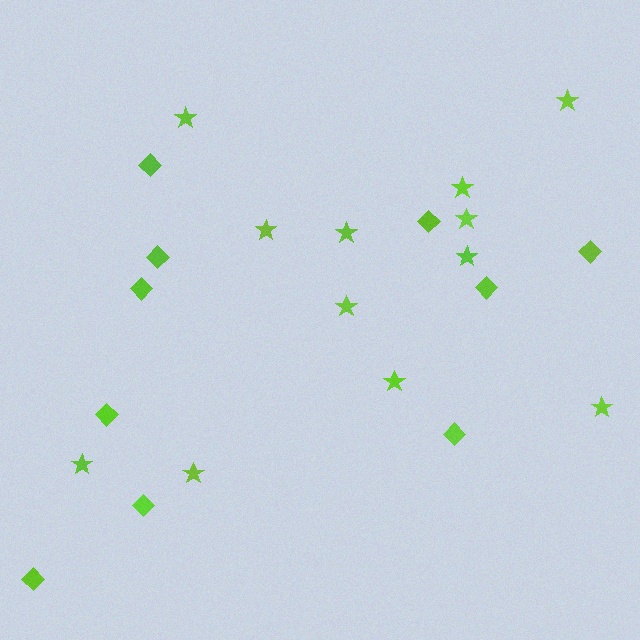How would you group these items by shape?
There are 2 groups: one group of stars (12) and one group of diamonds (10).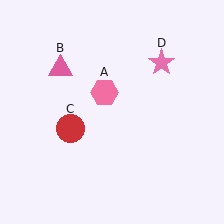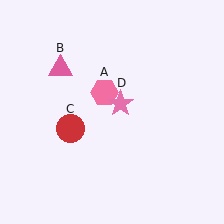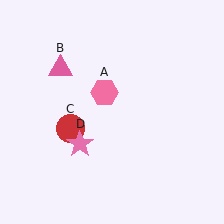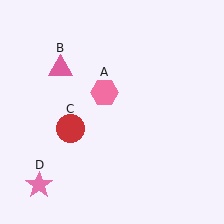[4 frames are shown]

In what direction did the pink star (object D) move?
The pink star (object D) moved down and to the left.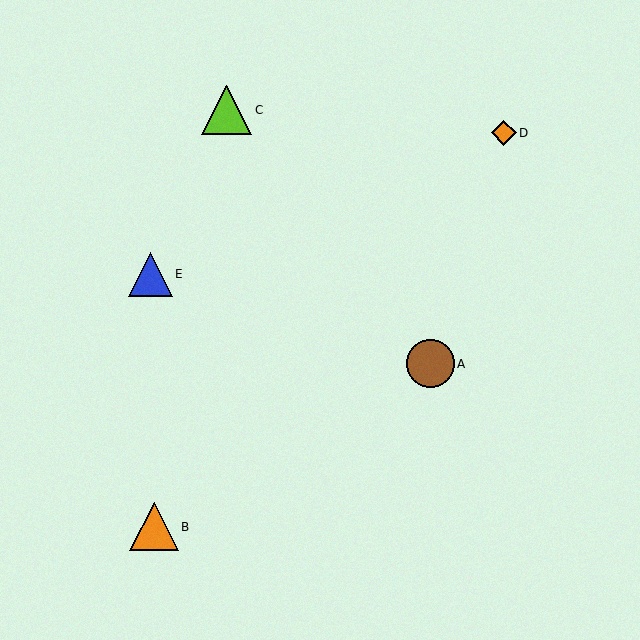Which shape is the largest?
The lime triangle (labeled C) is the largest.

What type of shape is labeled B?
Shape B is an orange triangle.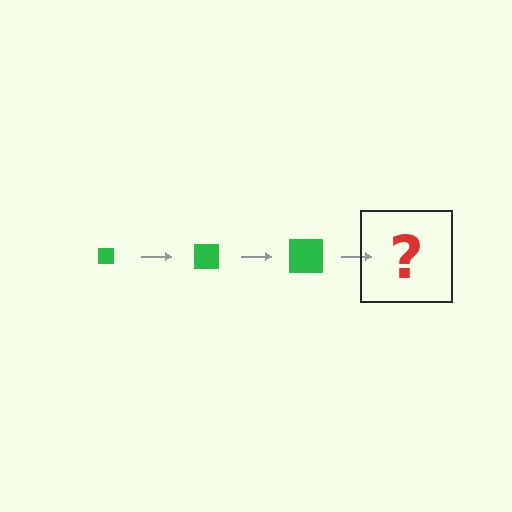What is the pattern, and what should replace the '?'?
The pattern is that the square gets progressively larger each step. The '?' should be a green square, larger than the previous one.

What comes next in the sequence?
The next element should be a green square, larger than the previous one.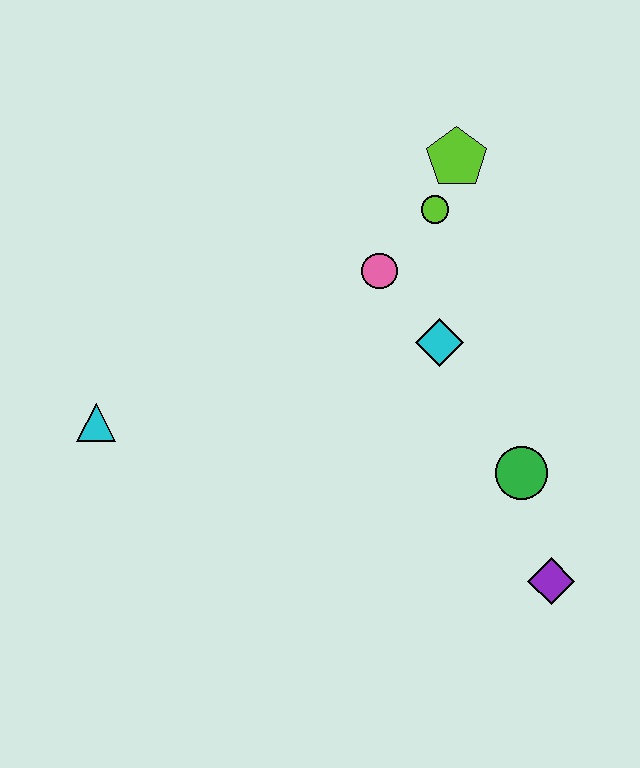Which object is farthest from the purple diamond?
The cyan triangle is farthest from the purple diamond.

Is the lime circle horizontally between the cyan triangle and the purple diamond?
Yes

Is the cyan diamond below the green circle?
No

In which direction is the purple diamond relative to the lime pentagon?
The purple diamond is below the lime pentagon.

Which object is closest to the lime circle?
The lime pentagon is closest to the lime circle.